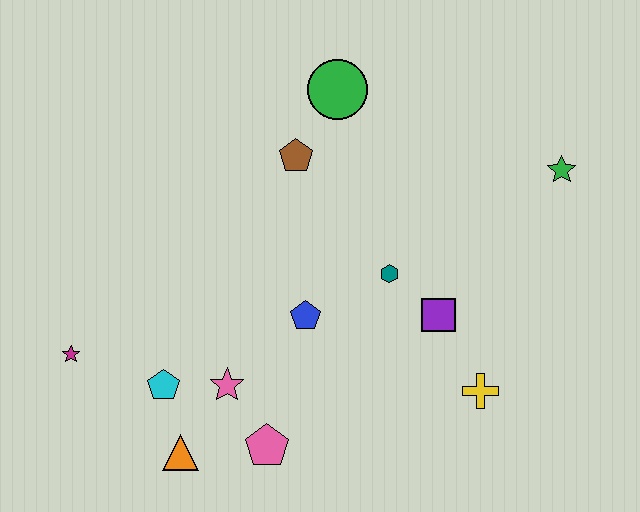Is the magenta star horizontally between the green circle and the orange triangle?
No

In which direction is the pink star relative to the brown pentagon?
The pink star is below the brown pentagon.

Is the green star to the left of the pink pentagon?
No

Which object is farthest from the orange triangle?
The green star is farthest from the orange triangle.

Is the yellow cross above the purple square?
No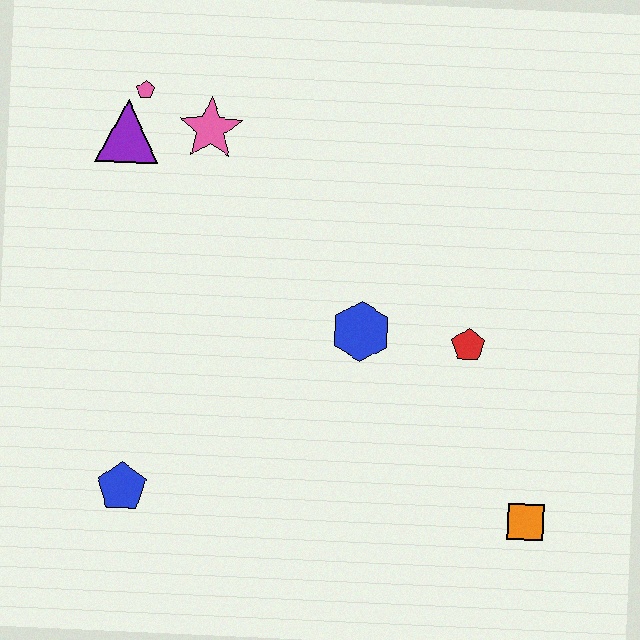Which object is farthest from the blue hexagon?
The pink pentagon is farthest from the blue hexagon.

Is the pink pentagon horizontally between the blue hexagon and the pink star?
No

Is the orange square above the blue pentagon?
No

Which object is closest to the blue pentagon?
The blue hexagon is closest to the blue pentagon.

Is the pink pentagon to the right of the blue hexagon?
No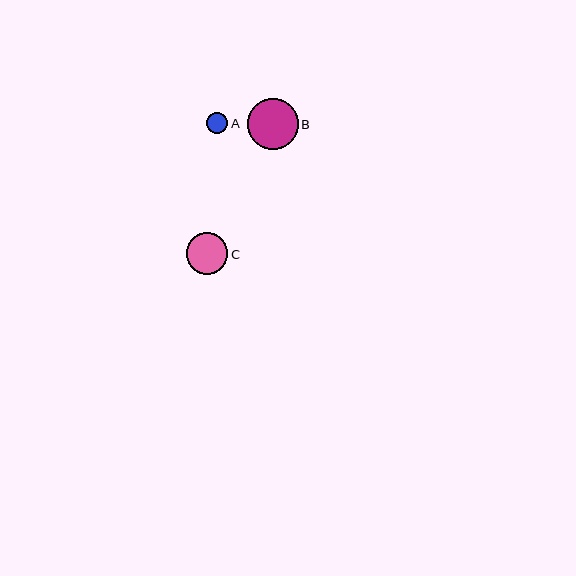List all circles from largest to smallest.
From largest to smallest: B, C, A.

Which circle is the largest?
Circle B is the largest with a size of approximately 51 pixels.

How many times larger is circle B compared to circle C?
Circle B is approximately 1.2 times the size of circle C.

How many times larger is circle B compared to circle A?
Circle B is approximately 2.4 times the size of circle A.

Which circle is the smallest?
Circle A is the smallest with a size of approximately 21 pixels.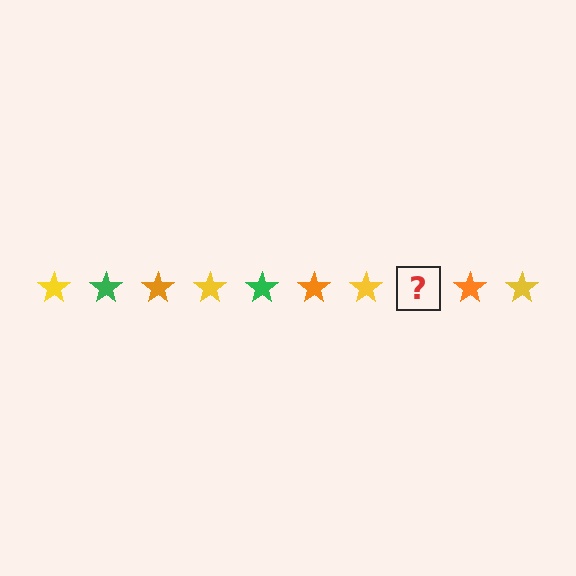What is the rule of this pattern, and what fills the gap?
The rule is that the pattern cycles through yellow, green, orange stars. The gap should be filled with a green star.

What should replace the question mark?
The question mark should be replaced with a green star.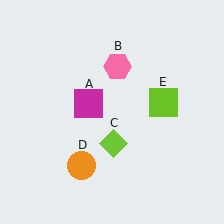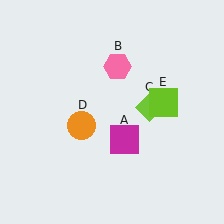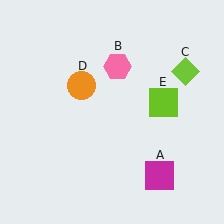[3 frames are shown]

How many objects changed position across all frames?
3 objects changed position: magenta square (object A), lime diamond (object C), orange circle (object D).